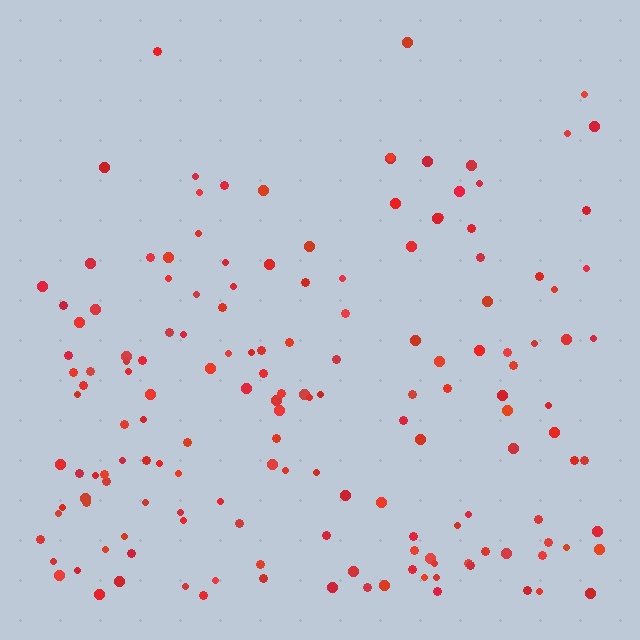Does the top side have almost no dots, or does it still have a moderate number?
Still a moderate number, just noticeably fewer than the bottom.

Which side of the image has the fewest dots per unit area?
The top.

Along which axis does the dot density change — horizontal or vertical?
Vertical.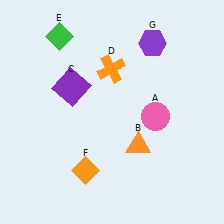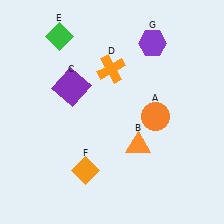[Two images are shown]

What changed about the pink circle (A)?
In Image 1, A is pink. In Image 2, it changed to orange.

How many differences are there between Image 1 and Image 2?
There is 1 difference between the two images.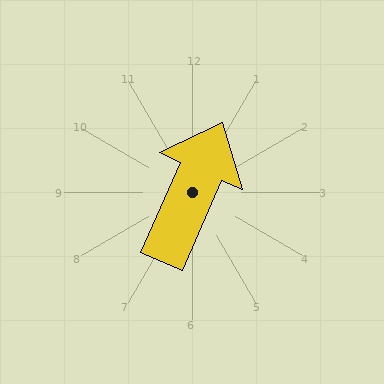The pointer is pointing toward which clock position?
Roughly 1 o'clock.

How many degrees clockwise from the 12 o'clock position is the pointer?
Approximately 24 degrees.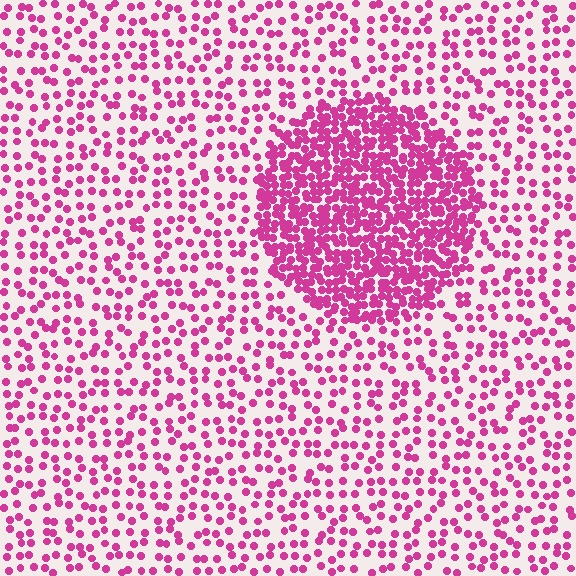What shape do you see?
I see a circle.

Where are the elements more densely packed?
The elements are more densely packed inside the circle boundary.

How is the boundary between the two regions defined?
The boundary is defined by a change in element density (approximately 2.8x ratio). All elements are the same color, size, and shape.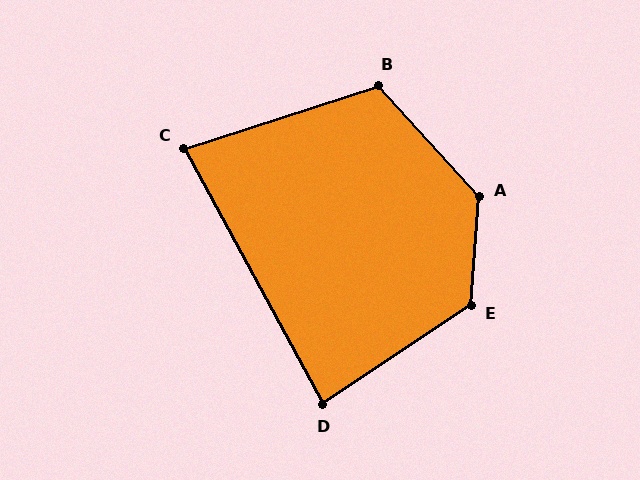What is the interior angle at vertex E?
Approximately 128 degrees (obtuse).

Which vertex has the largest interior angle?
A, at approximately 134 degrees.